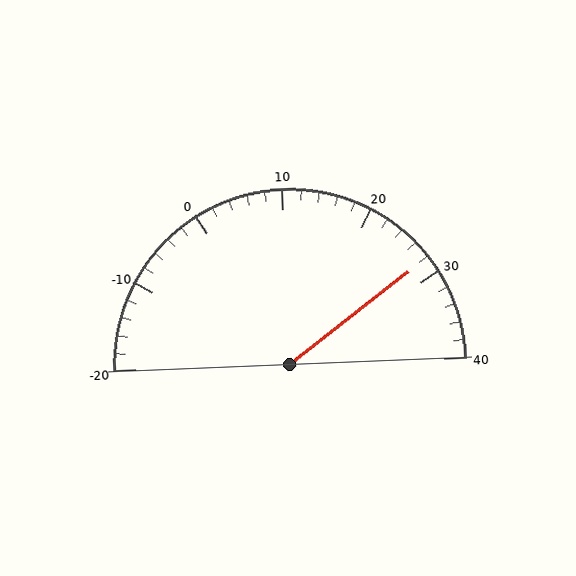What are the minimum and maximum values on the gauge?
The gauge ranges from -20 to 40.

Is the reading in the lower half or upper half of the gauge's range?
The reading is in the upper half of the range (-20 to 40).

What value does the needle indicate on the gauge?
The needle indicates approximately 28.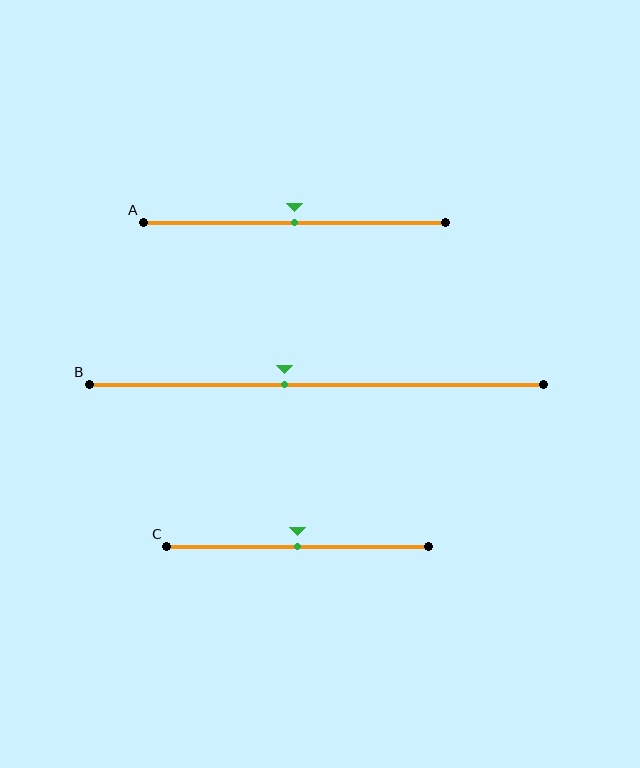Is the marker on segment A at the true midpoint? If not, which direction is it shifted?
Yes, the marker on segment A is at the true midpoint.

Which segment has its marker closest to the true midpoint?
Segment A has its marker closest to the true midpoint.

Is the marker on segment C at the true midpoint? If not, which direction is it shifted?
Yes, the marker on segment C is at the true midpoint.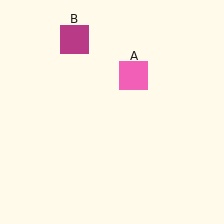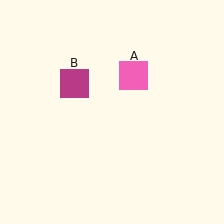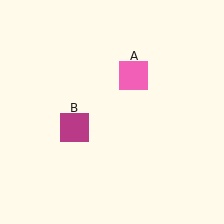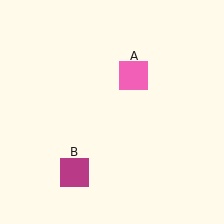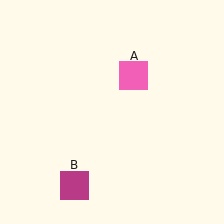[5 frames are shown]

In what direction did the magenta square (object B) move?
The magenta square (object B) moved down.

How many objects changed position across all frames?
1 object changed position: magenta square (object B).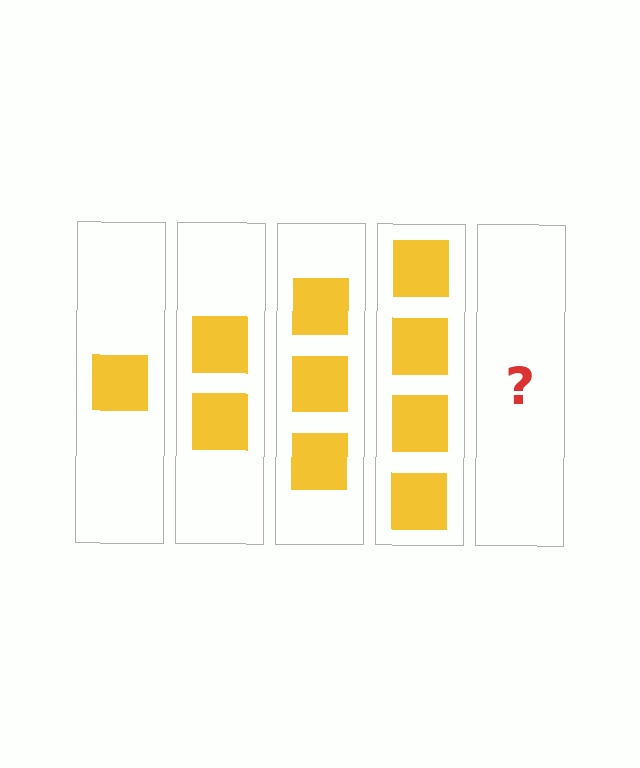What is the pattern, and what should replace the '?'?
The pattern is that each step adds one more square. The '?' should be 5 squares.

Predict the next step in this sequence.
The next step is 5 squares.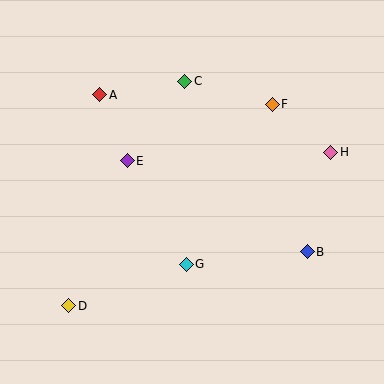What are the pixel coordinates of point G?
Point G is at (186, 264).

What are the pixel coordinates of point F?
Point F is at (272, 104).